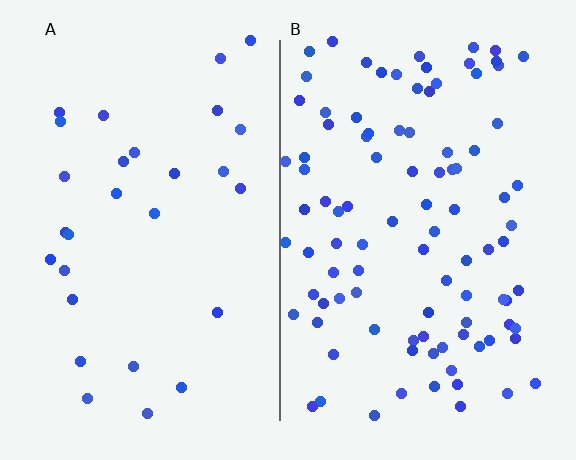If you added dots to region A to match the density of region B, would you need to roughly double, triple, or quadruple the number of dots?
Approximately triple.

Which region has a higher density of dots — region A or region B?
B (the right).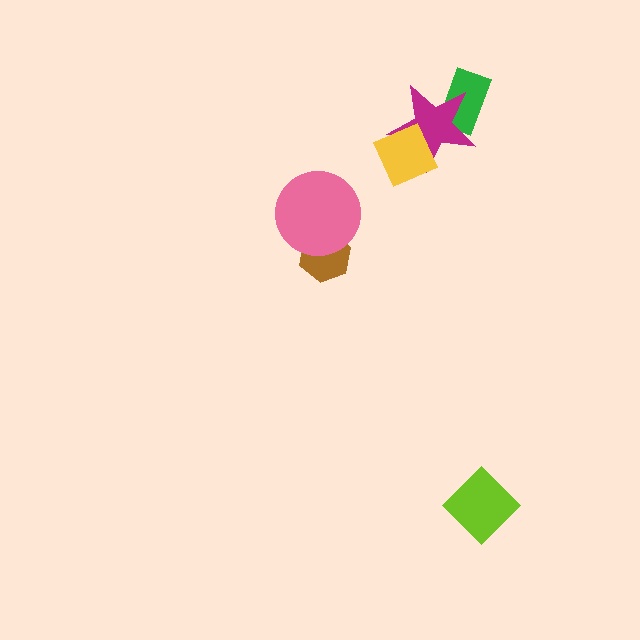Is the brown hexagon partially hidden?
Yes, it is partially covered by another shape.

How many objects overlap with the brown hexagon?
1 object overlaps with the brown hexagon.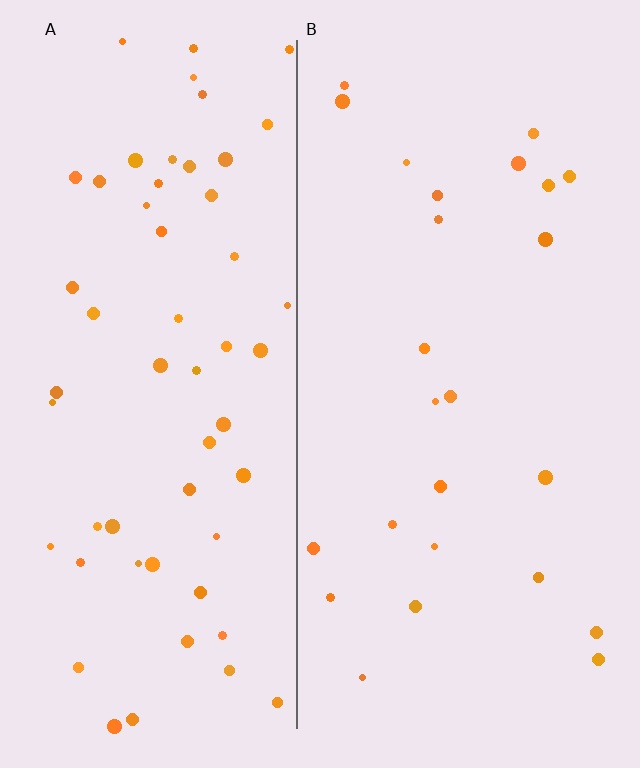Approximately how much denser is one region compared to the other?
Approximately 2.3× — region A over region B.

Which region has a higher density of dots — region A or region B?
A (the left).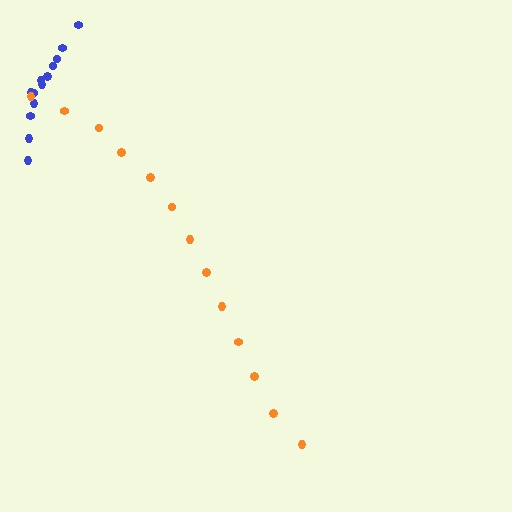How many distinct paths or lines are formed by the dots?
There are 2 distinct paths.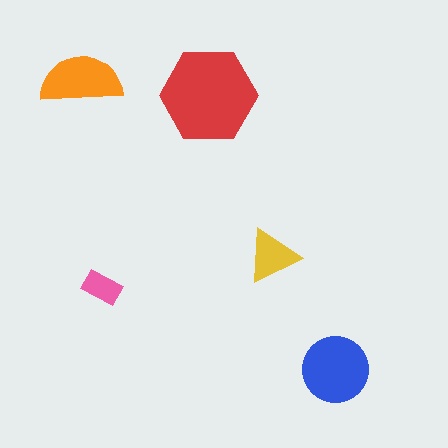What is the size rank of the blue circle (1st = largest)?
2nd.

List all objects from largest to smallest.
The red hexagon, the blue circle, the orange semicircle, the yellow triangle, the pink rectangle.